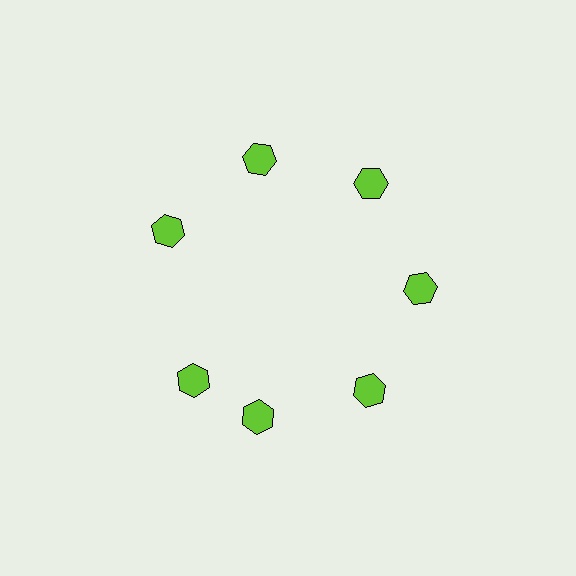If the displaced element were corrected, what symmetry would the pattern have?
It would have 7-fold rotational symmetry — the pattern would map onto itself every 51 degrees.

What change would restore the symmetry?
The symmetry would be restored by rotating it back into even spacing with its neighbors so that all 7 hexagons sit at equal angles and equal distance from the center.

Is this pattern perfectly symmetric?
No. The 7 lime hexagons are arranged in a ring, but one element near the 8 o'clock position is rotated out of alignment along the ring, breaking the 7-fold rotational symmetry.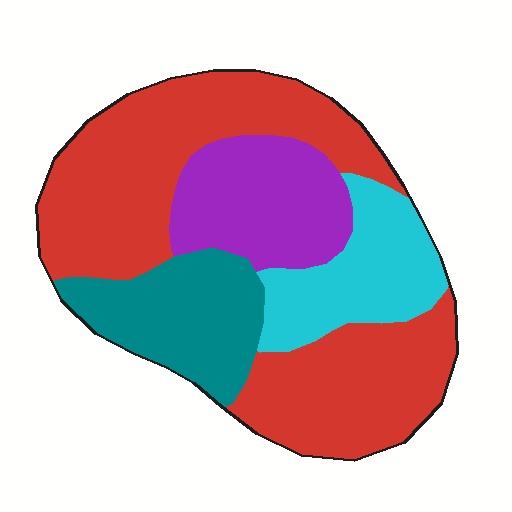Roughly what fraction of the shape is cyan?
Cyan covers about 15% of the shape.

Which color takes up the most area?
Red, at roughly 50%.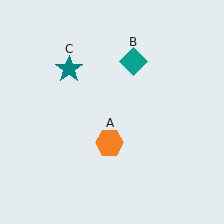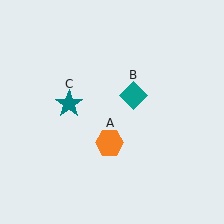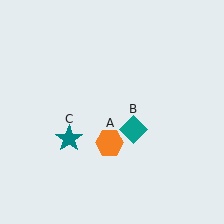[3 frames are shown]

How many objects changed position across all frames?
2 objects changed position: teal diamond (object B), teal star (object C).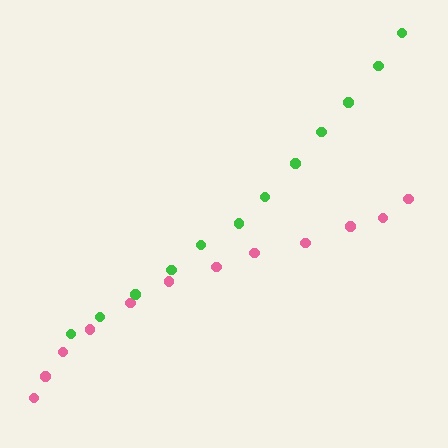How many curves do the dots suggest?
There are 2 distinct paths.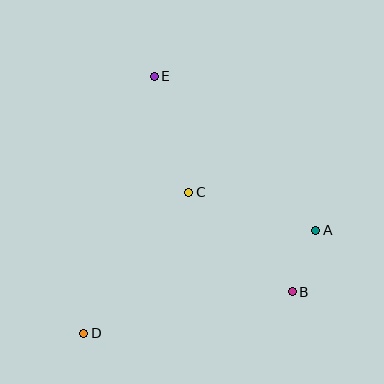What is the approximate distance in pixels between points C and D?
The distance between C and D is approximately 176 pixels.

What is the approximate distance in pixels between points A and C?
The distance between A and C is approximately 132 pixels.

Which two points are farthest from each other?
Points D and E are farthest from each other.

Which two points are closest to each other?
Points A and B are closest to each other.